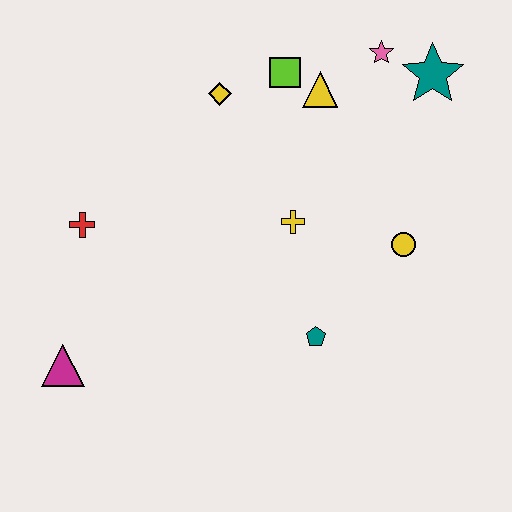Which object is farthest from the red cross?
The teal star is farthest from the red cross.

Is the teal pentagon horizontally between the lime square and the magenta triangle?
No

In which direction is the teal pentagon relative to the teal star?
The teal pentagon is below the teal star.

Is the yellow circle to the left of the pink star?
No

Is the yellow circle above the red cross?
No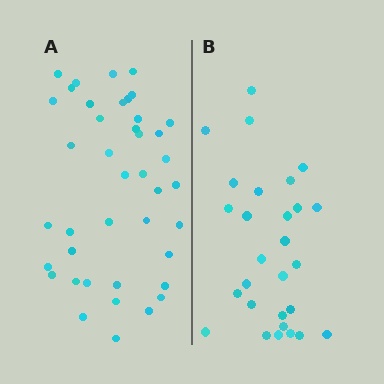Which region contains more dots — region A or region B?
Region A (the left region) has more dots.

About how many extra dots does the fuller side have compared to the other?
Region A has approximately 15 more dots than region B.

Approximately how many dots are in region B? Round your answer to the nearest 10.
About 30 dots. (The exact count is 28, which rounds to 30.)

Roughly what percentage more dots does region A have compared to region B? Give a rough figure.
About 45% more.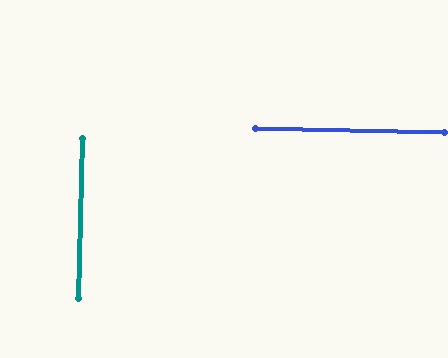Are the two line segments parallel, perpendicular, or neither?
Perpendicular — they meet at approximately 90°.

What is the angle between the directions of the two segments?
Approximately 90 degrees.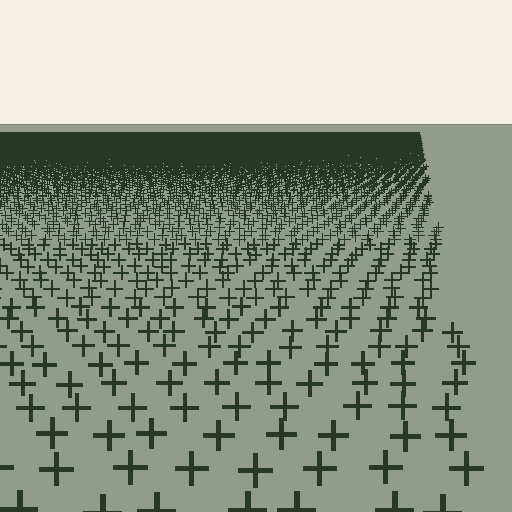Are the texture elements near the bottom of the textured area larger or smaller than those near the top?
Larger. Near the bottom, elements are closer to the viewer and appear at a bigger on-screen size.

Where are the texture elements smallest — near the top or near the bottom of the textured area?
Near the top.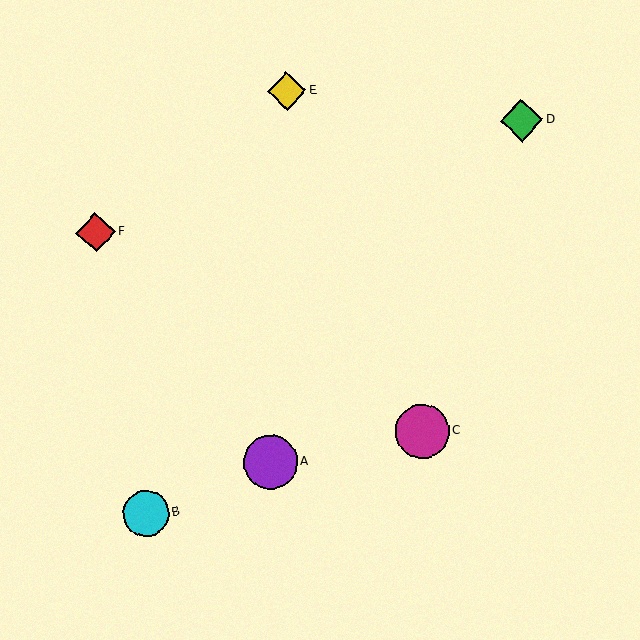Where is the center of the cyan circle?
The center of the cyan circle is at (146, 513).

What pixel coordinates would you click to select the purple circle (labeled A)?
Click at (271, 462) to select the purple circle A.